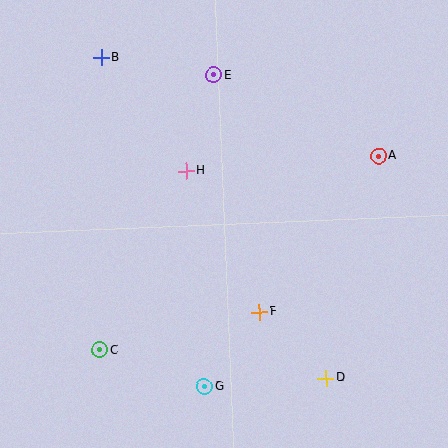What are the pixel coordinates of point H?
Point H is at (186, 171).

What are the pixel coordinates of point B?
Point B is at (101, 58).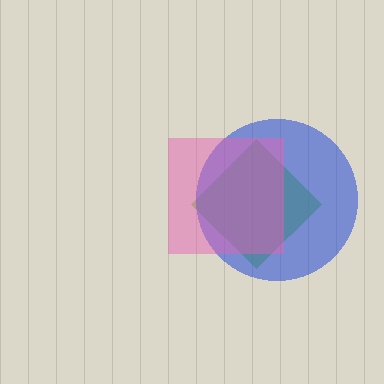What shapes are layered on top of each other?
The layered shapes are: a lime diamond, a blue circle, a pink square.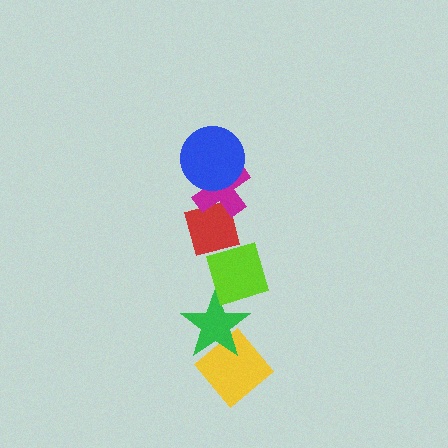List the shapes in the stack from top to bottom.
From top to bottom: the blue circle, the magenta cross, the red square, the lime diamond, the green star, the yellow diamond.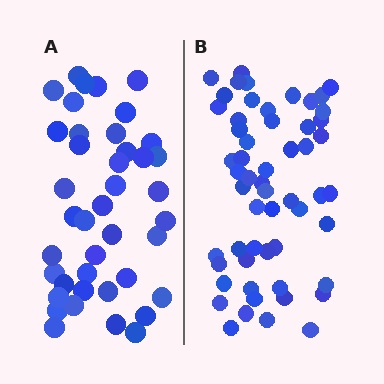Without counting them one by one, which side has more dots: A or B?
Region B (the right region) has more dots.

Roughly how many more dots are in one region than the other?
Region B has approximately 15 more dots than region A.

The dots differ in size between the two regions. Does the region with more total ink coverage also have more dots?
No. Region A has more total ink coverage because its dots are larger, but region B actually contains more individual dots. Total area can be misleading — the number of items is what matters here.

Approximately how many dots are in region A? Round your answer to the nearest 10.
About 40 dots. (The exact count is 41, which rounds to 40.)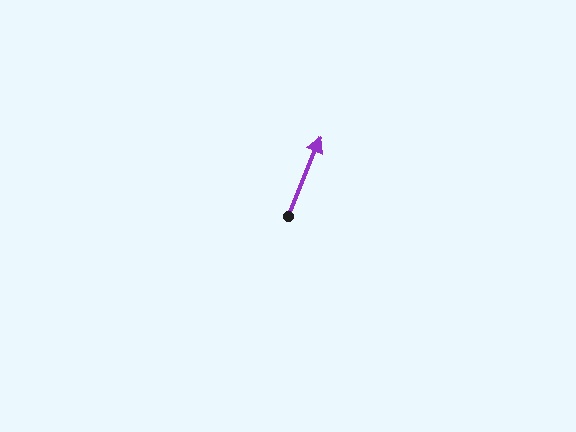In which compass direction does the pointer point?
North.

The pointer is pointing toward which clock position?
Roughly 1 o'clock.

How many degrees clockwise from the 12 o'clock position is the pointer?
Approximately 22 degrees.